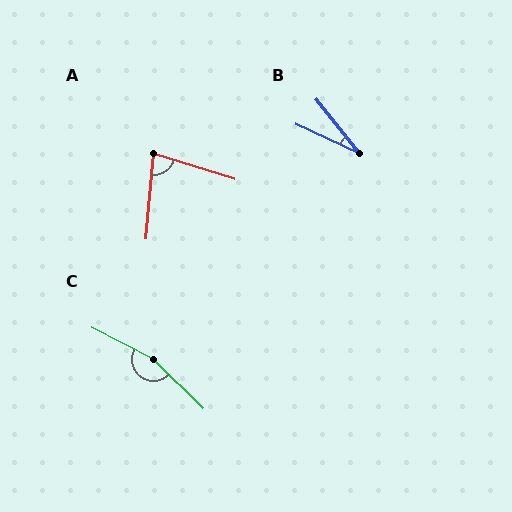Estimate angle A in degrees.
Approximately 78 degrees.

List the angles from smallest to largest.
B (27°), A (78°), C (163°).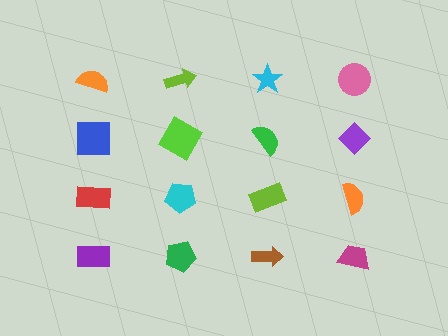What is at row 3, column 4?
An orange semicircle.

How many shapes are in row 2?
4 shapes.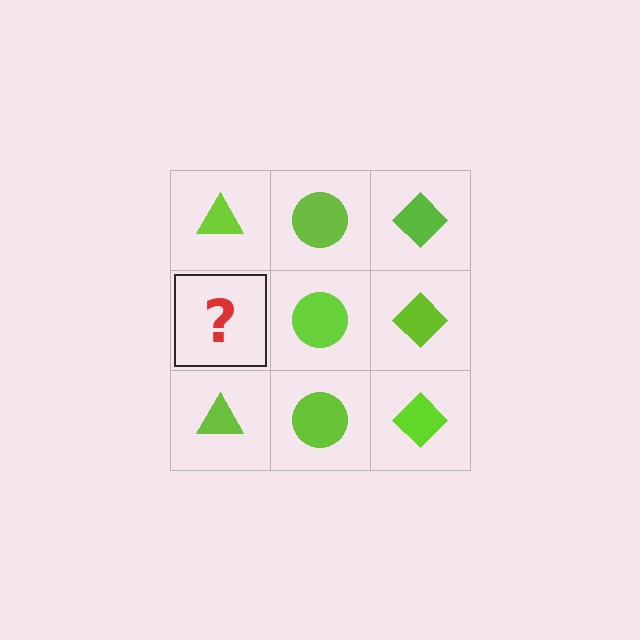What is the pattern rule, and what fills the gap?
The rule is that each column has a consistent shape. The gap should be filled with a lime triangle.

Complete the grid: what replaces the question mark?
The question mark should be replaced with a lime triangle.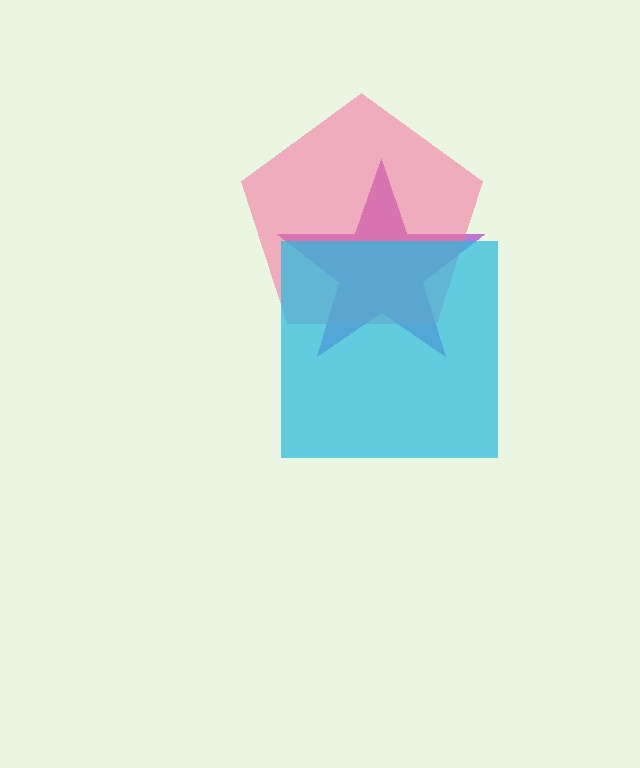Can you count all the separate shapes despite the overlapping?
Yes, there are 3 separate shapes.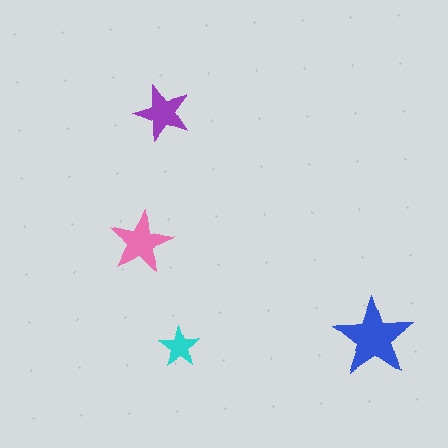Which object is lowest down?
The blue star is bottommost.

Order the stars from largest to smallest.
the blue one, the pink one, the purple one, the cyan one.